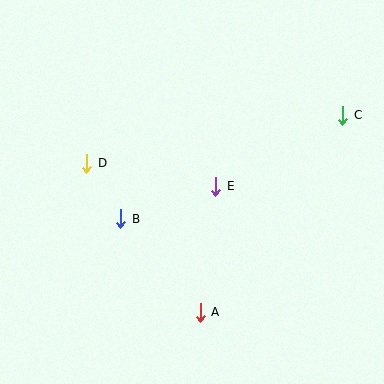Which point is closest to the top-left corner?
Point D is closest to the top-left corner.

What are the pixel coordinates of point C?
Point C is at (343, 115).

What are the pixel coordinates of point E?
Point E is at (216, 186).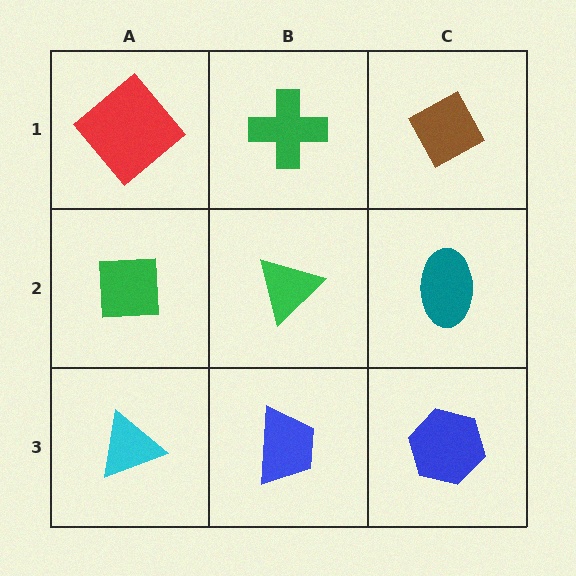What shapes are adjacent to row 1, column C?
A teal ellipse (row 2, column C), a green cross (row 1, column B).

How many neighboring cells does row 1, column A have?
2.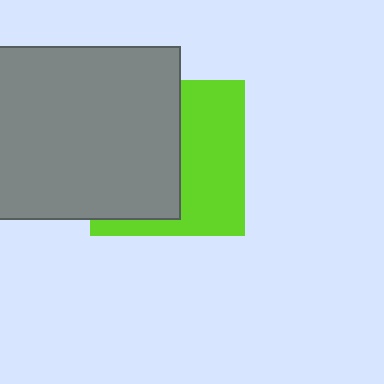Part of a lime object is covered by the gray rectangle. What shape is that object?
It is a square.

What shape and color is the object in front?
The object in front is a gray rectangle.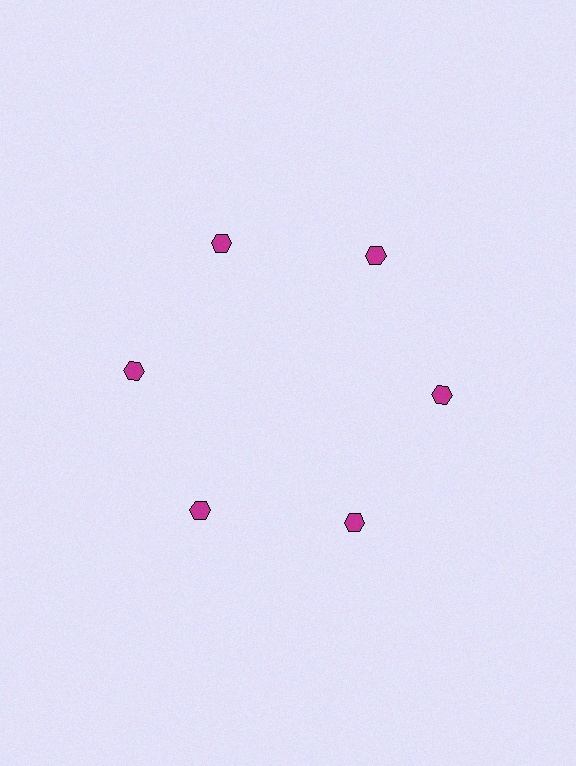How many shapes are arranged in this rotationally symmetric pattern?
There are 6 shapes, arranged in 6 groups of 1.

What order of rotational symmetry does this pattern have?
This pattern has 6-fold rotational symmetry.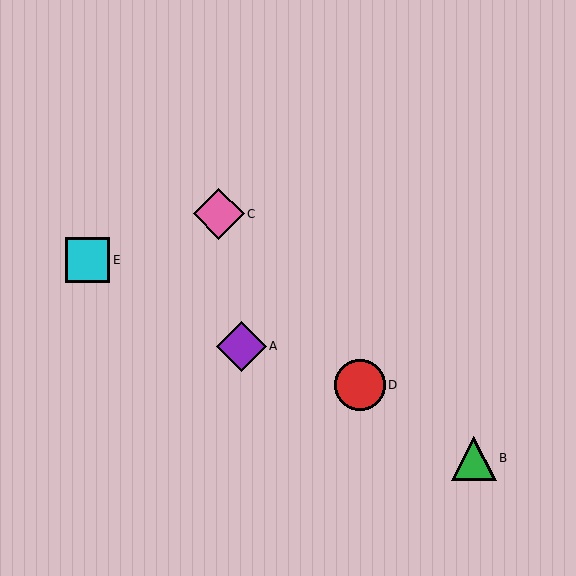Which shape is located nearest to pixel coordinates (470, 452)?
The green triangle (labeled B) at (474, 458) is nearest to that location.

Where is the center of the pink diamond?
The center of the pink diamond is at (219, 214).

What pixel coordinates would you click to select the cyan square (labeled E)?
Click at (87, 260) to select the cyan square E.